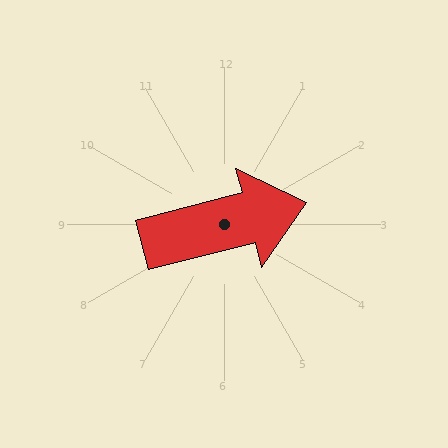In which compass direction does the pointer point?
East.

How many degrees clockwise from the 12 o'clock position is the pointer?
Approximately 76 degrees.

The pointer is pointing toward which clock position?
Roughly 3 o'clock.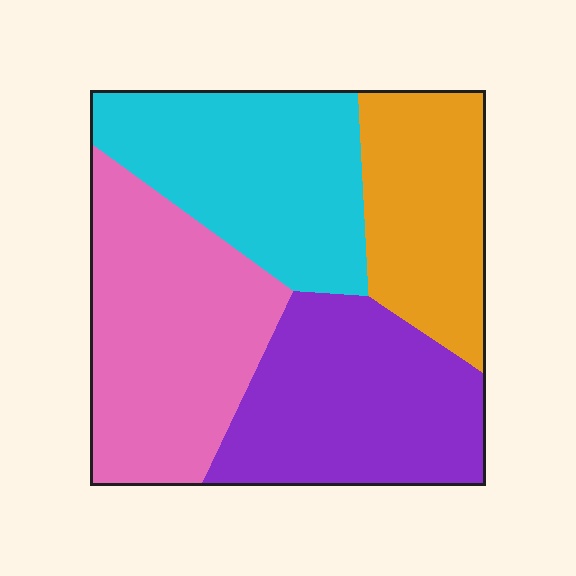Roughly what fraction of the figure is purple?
Purple covers about 25% of the figure.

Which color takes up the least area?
Orange, at roughly 20%.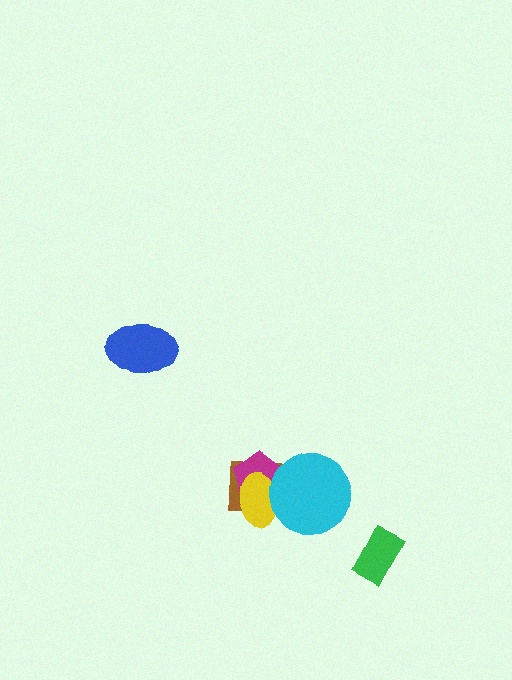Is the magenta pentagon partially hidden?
Yes, it is partially covered by another shape.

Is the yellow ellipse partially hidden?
Yes, it is partially covered by another shape.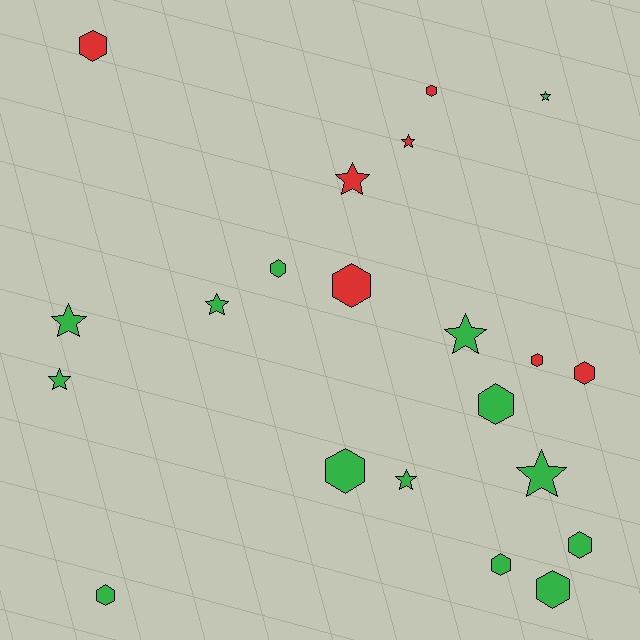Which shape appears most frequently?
Hexagon, with 12 objects.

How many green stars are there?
There are 7 green stars.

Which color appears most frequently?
Green, with 14 objects.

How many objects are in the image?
There are 21 objects.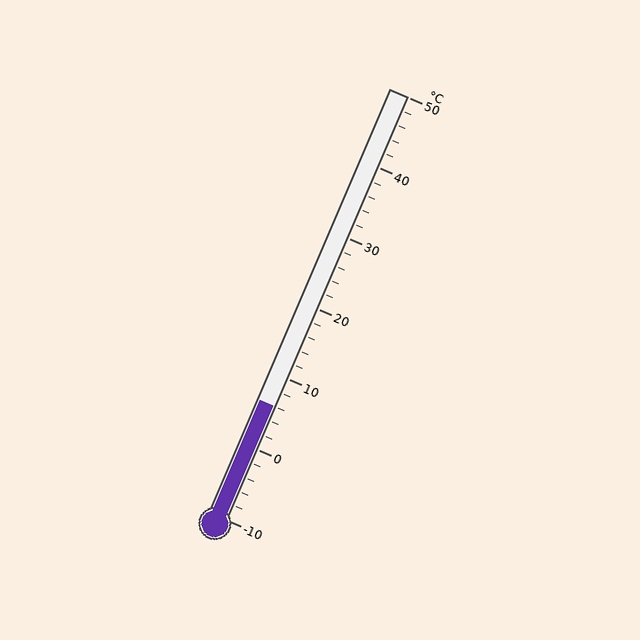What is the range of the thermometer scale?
The thermometer scale ranges from -10°C to 50°C.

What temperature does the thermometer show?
The thermometer shows approximately 6°C.